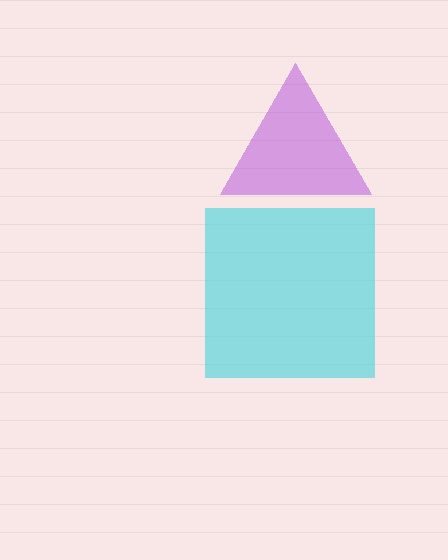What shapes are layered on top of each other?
The layered shapes are: a cyan square, a purple triangle.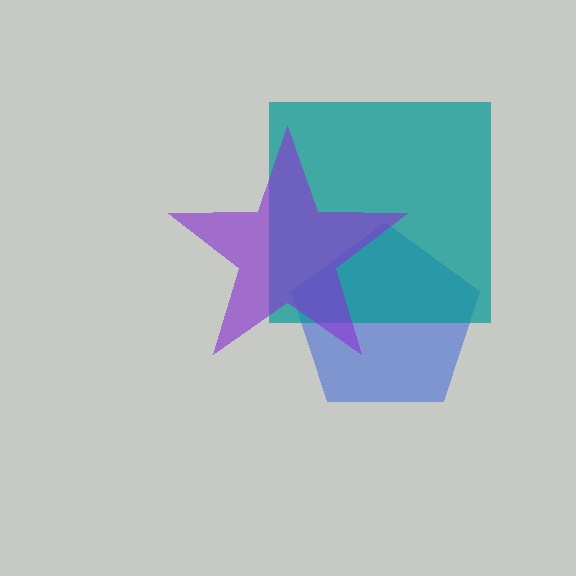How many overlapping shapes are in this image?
There are 3 overlapping shapes in the image.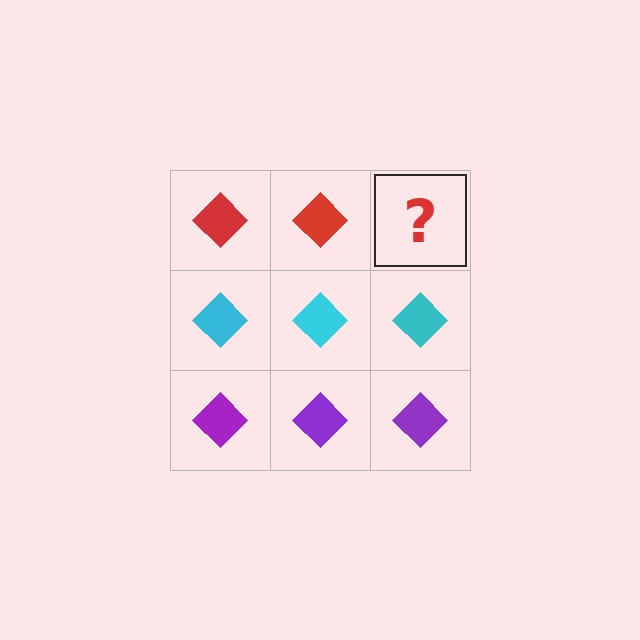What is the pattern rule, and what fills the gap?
The rule is that each row has a consistent color. The gap should be filled with a red diamond.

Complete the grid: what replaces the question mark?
The question mark should be replaced with a red diamond.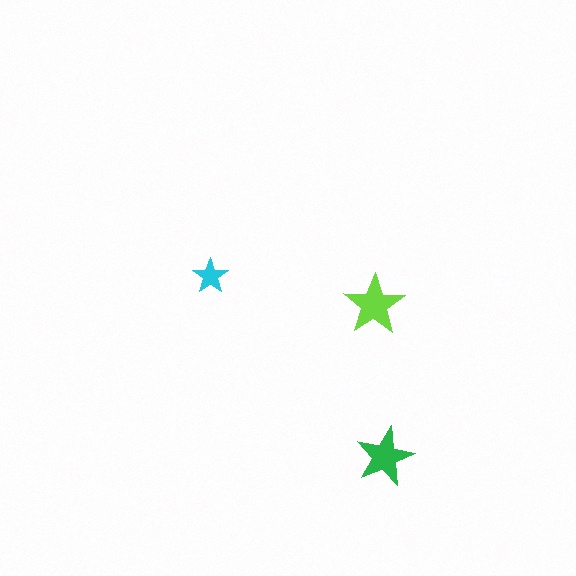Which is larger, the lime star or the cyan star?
The lime one.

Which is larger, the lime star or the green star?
The lime one.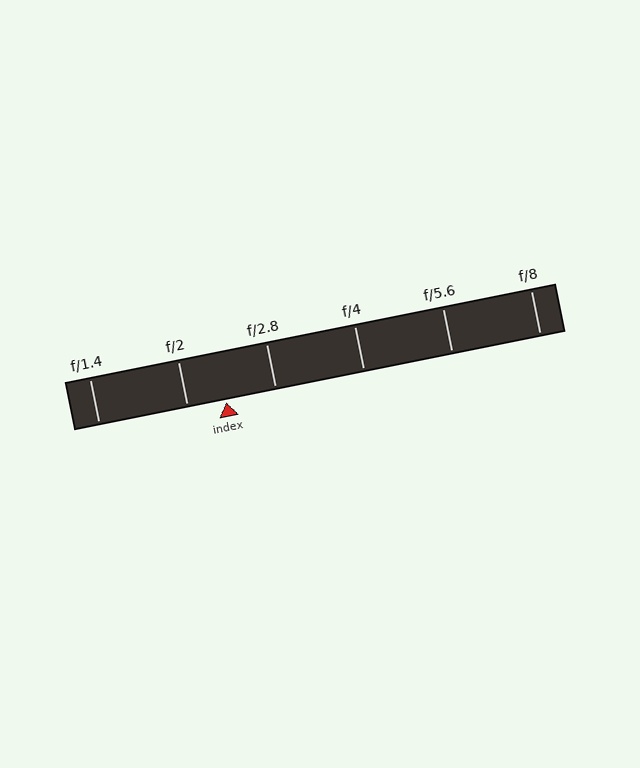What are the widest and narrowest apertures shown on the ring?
The widest aperture shown is f/1.4 and the narrowest is f/8.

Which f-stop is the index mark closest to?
The index mark is closest to f/2.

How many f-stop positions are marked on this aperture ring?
There are 6 f-stop positions marked.